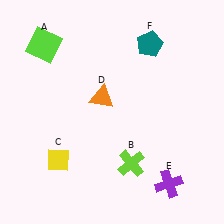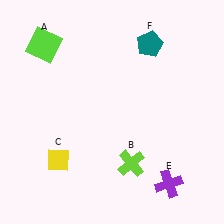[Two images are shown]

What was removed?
The orange triangle (D) was removed in Image 2.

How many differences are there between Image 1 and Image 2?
There is 1 difference between the two images.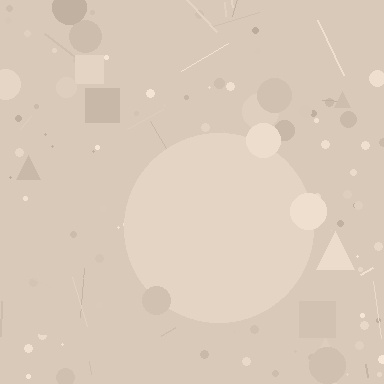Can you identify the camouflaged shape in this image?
The camouflaged shape is a circle.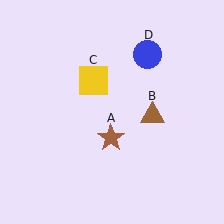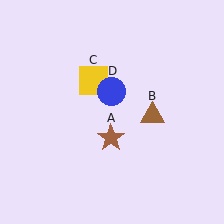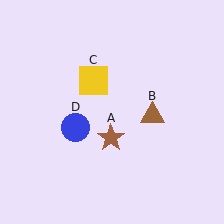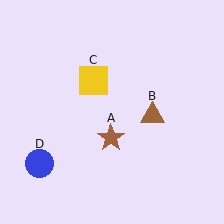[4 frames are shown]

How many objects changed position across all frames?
1 object changed position: blue circle (object D).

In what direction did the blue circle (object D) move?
The blue circle (object D) moved down and to the left.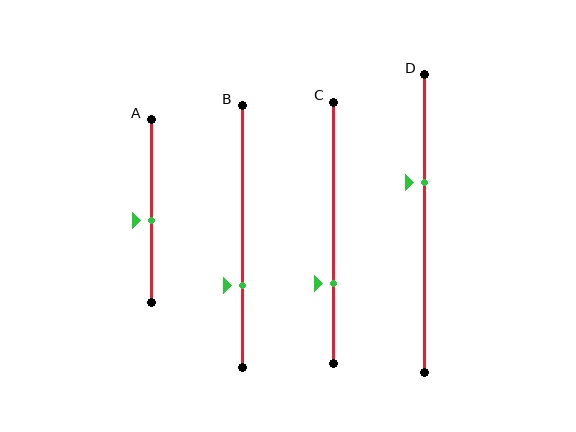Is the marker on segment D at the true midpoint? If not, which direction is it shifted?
No, the marker on segment D is shifted upward by about 14% of the segment length.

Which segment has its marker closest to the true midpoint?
Segment A has its marker closest to the true midpoint.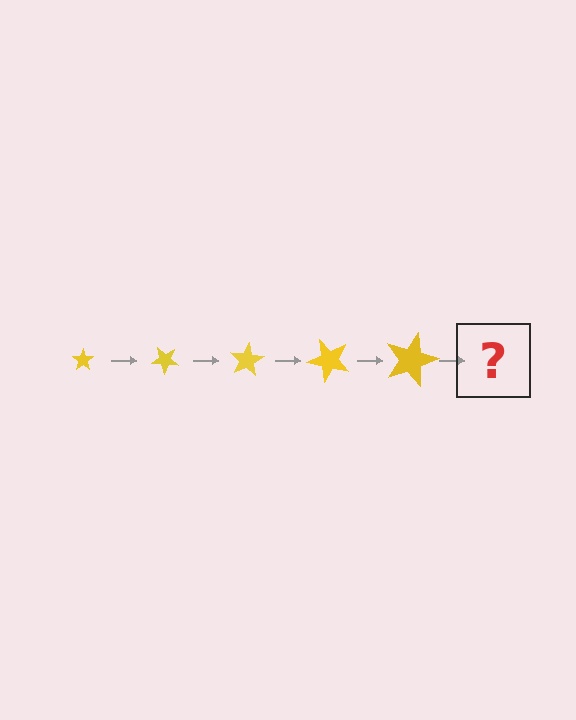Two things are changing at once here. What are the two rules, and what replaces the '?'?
The two rules are that the star grows larger each step and it rotates 40 degrees each step. The '?' should be a star, larger than the previous one and rotated 200 degrees from the start.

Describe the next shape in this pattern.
It should be a star, larger than the previous one and rotated 200 degrees from the start.